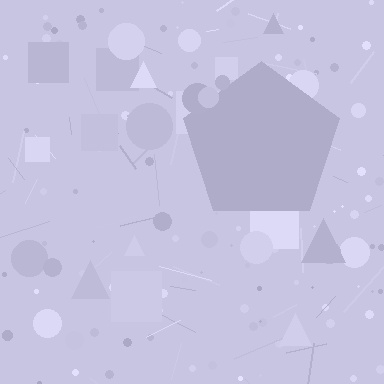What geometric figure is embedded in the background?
A pentagon is embedded in the background.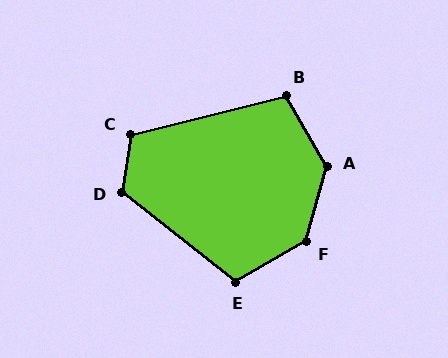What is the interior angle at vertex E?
Approximately 112 degrees (obtuse).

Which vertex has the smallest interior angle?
B, at approximately 106 degrees.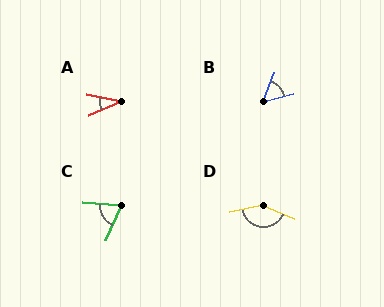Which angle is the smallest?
A, at approximately 35 degrees.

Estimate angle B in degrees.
Approximately 54 degrees.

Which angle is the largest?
D, at approximately 145 degrees.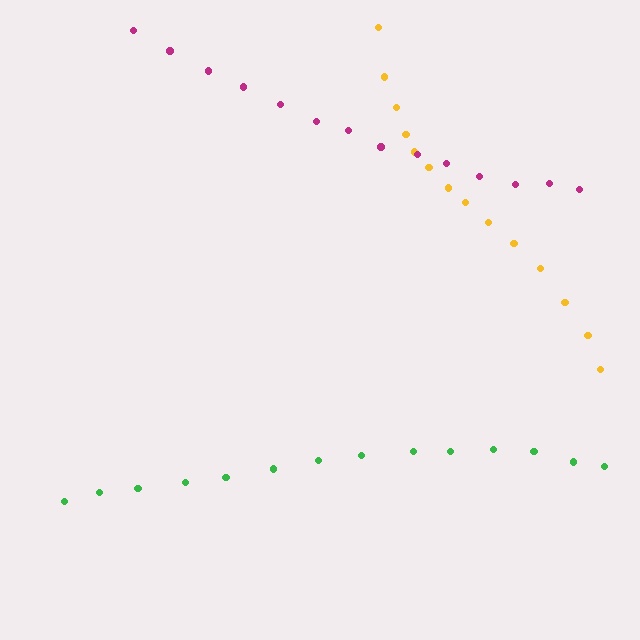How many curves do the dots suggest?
There are 3 distinct paths.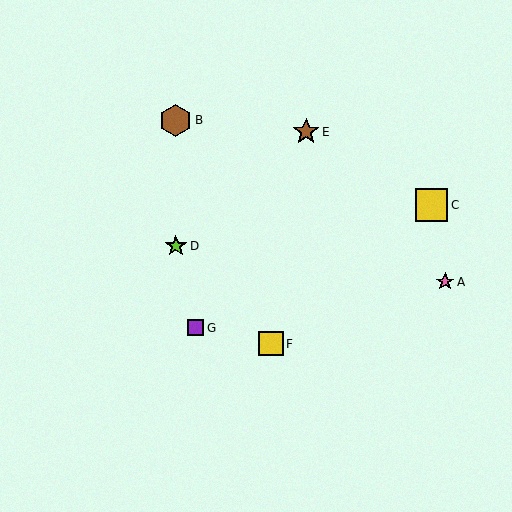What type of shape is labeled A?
Shape A is a pink star.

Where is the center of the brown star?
The center of the brown star is at (306, 132).